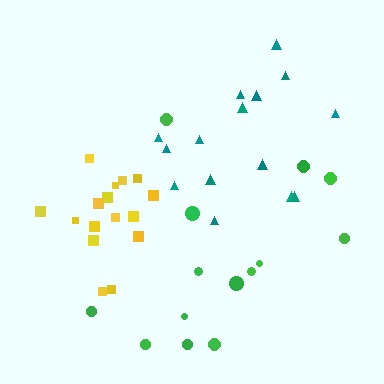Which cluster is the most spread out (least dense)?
Green.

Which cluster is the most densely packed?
Yellow.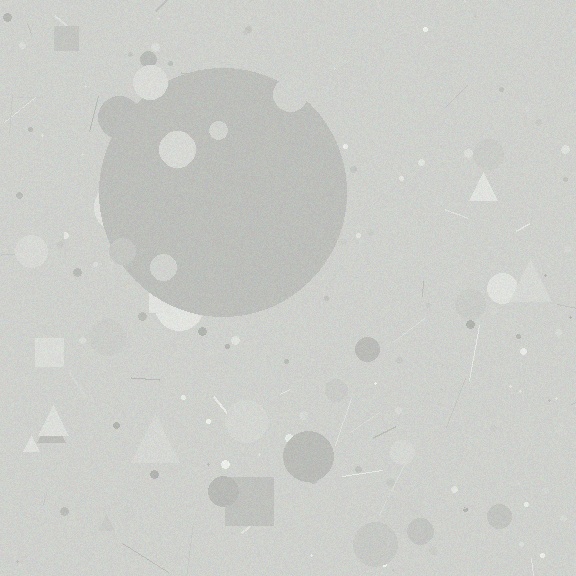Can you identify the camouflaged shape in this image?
The camouflaged shape is a circle.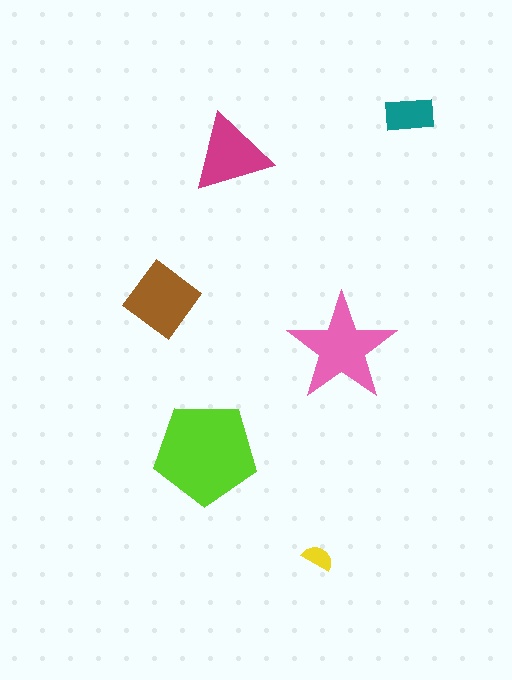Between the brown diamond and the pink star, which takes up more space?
The pink star.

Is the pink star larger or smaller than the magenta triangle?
Larger.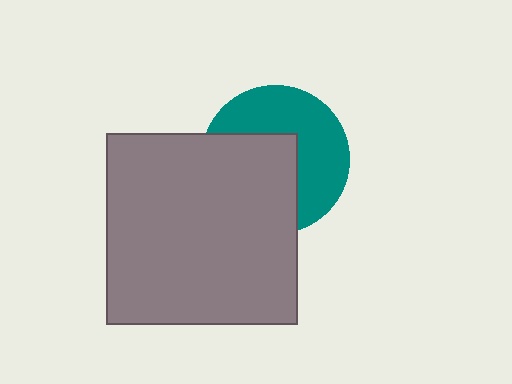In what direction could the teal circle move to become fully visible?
The teal circle could move toward the upper-right. That would shift it out from behind the gray square entirely.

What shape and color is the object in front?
The object in front is a gray square.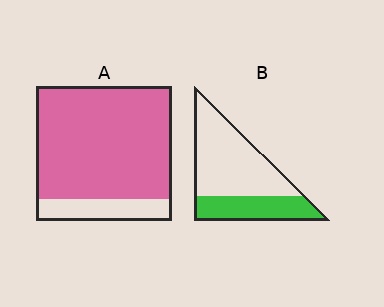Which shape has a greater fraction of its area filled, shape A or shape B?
Shape A.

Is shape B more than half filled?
No.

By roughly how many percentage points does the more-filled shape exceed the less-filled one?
By roughly 50 percentage points (A over B).